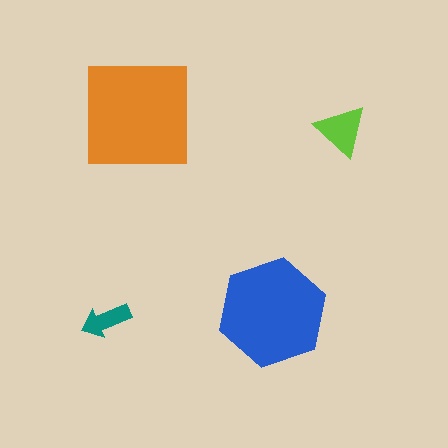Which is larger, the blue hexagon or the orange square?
The orange square.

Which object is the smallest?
The teal arrow.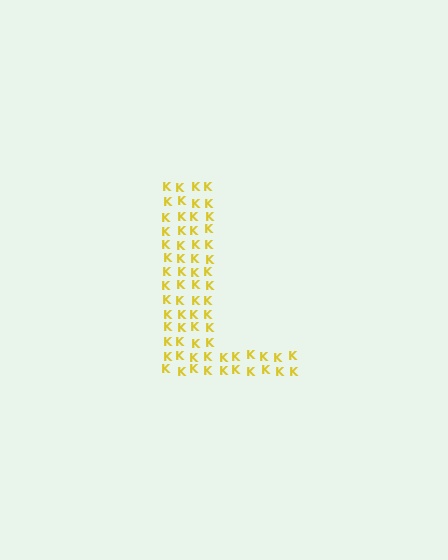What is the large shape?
The large shape is the letter L.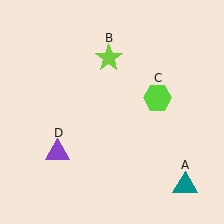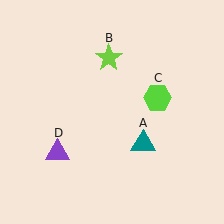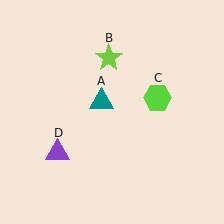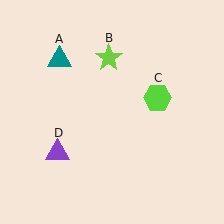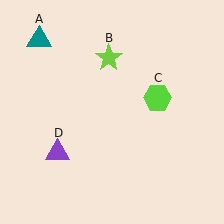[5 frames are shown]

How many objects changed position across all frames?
1 object changed position: teal triangle (object A).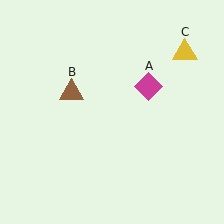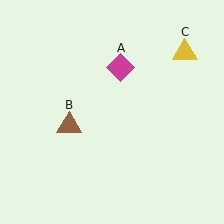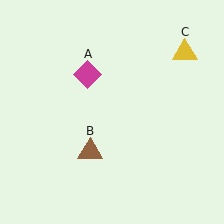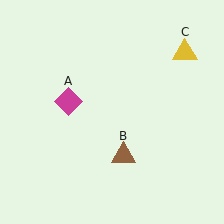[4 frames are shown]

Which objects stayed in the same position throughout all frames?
Yellow triangle (object C) remained stationary.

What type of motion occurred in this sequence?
The magenta diamond (object A), brown triangle (object B) rotated counterclockwise around the center of the scene.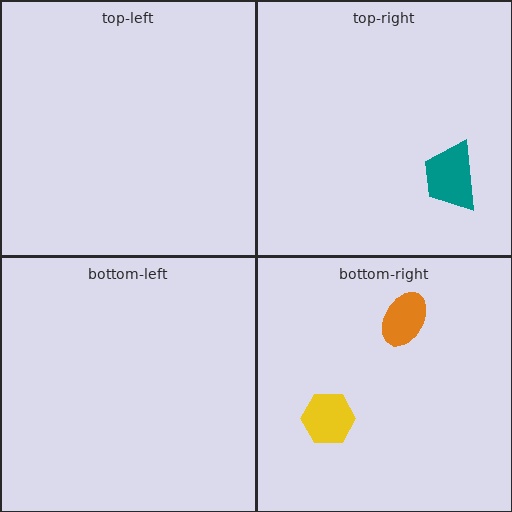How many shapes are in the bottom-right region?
2.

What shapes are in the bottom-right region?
The yellow hexagon, the orange ellipse.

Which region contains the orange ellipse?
The bottom-right region.